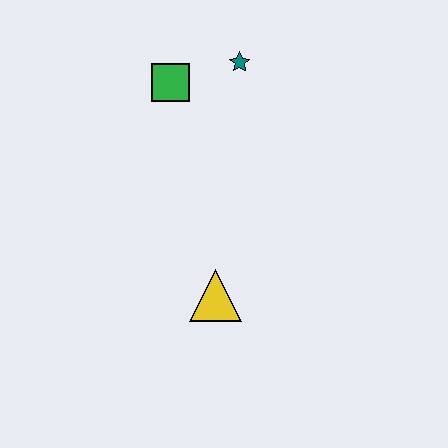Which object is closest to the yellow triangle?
The green square is closest to the yellow triangle.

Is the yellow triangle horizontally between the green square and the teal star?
Yes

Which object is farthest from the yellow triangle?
The teal star is farthest from the yellow triangle.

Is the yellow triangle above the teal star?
No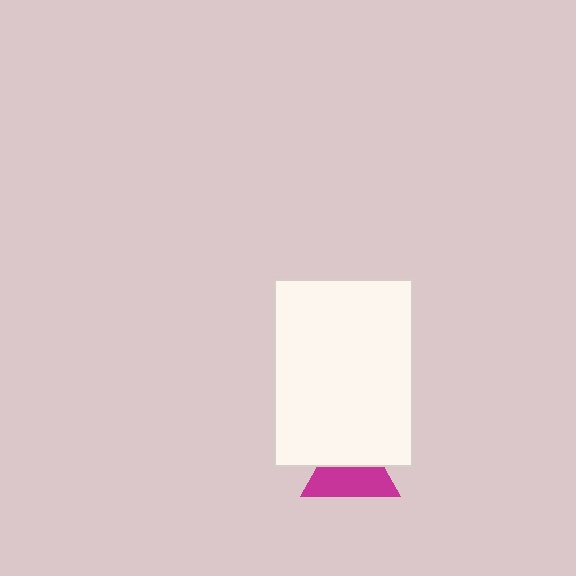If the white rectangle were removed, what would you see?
You would see the complete magenta triangle.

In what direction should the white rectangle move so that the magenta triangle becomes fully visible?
The white rectangle should move up. That is the shortest direction to clear the overlap and leave the magenta triangle fully visible.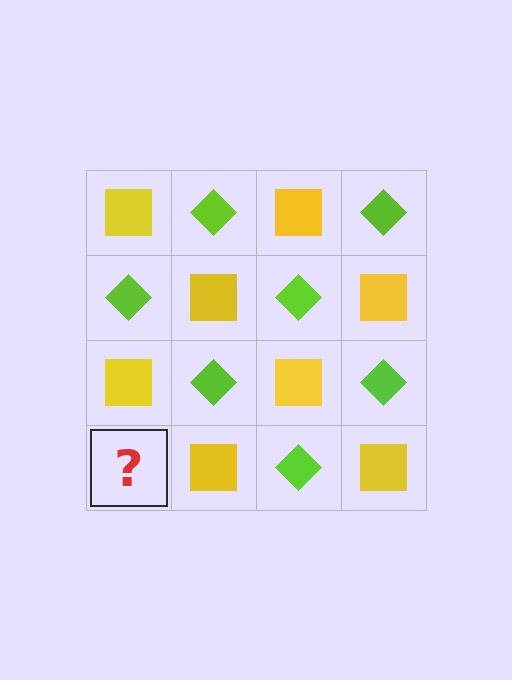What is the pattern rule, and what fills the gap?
The rule is that it alternates yellow square and lime diamond in a checkerboard pattern. The gap should be filled with a lime diamond.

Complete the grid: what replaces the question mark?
The question mark should be replaced with a lime diamond.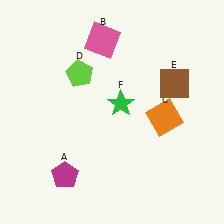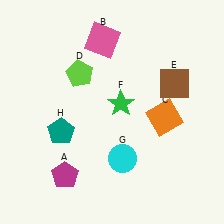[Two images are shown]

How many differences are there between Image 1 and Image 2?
There are 2 differences between the two images.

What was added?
A cyan circle (G), a teal pentagon (H) were added in Image 2.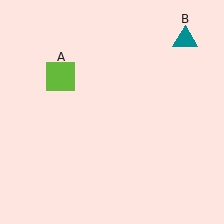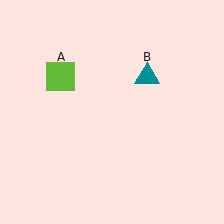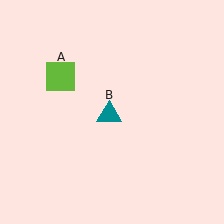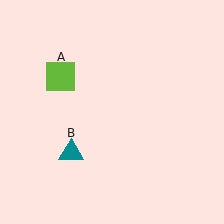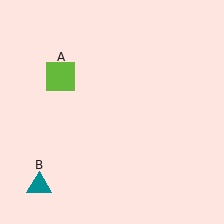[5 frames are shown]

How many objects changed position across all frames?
1 object changed position: teal triangle (object B).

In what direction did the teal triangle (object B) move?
The teal triangle (object B) moved down and to the left.